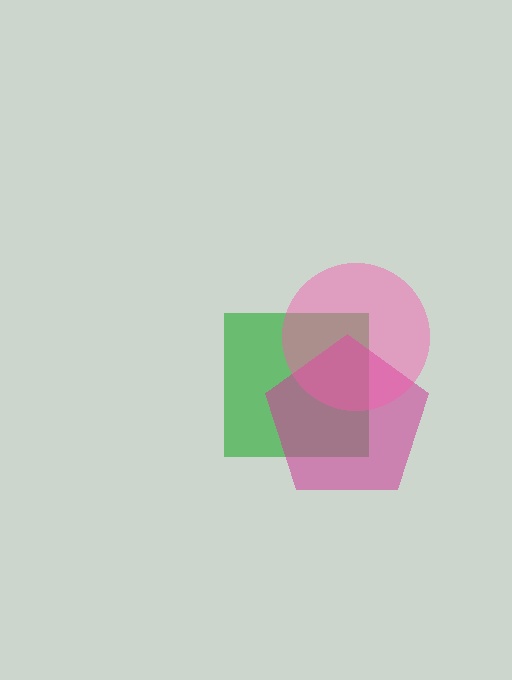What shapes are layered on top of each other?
The layered shapes are: a green square, a magenta pentagon, a pink circle.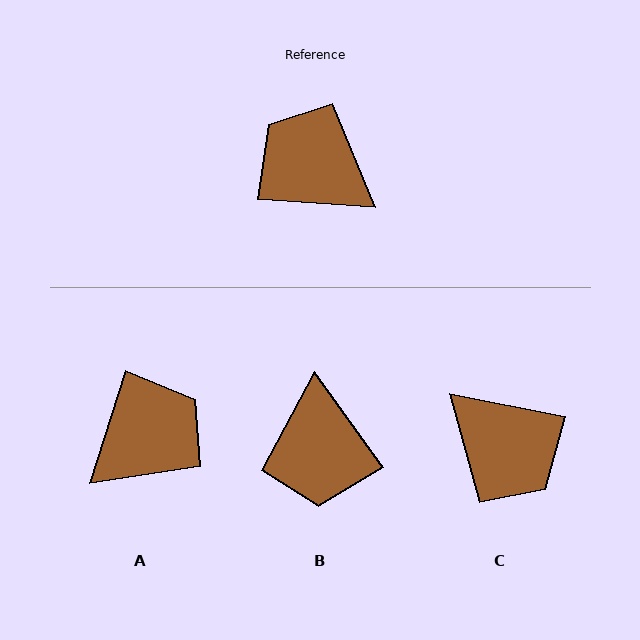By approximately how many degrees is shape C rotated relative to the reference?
Approximately 173 degrees counter-clockwise.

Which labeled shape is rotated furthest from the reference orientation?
C, about 173 degrees away.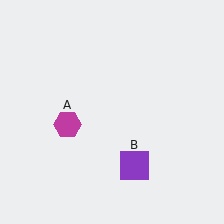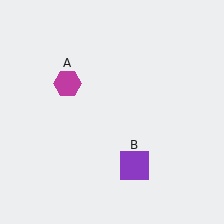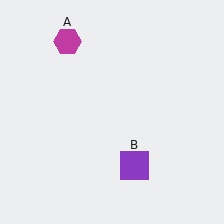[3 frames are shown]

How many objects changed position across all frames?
1 object changed position: magenta hexagon (object A).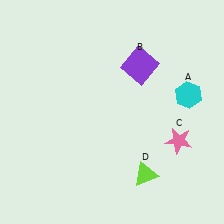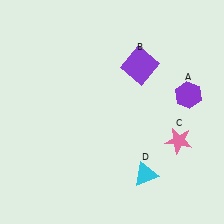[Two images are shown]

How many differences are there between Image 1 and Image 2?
There are 2 differences between the two images.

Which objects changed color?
A changed from cyan to purple. D changed from lime to cyan.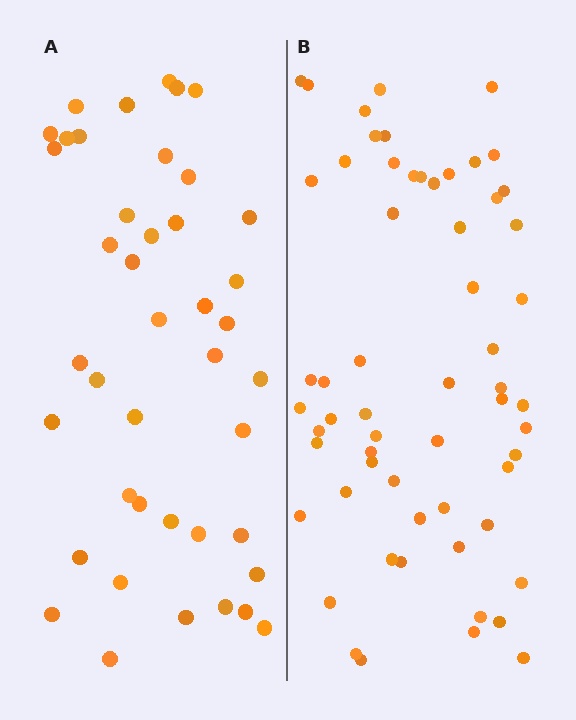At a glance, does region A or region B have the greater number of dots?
Region B (the right region) has more dots.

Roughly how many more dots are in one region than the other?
Region B has approximately 20 more dots than region A.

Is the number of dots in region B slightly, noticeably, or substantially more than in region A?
Region B has noticeably more, but not dramatically so. The ratio is roughly 1.4 to 1.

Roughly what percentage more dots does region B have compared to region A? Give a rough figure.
About 45% more.